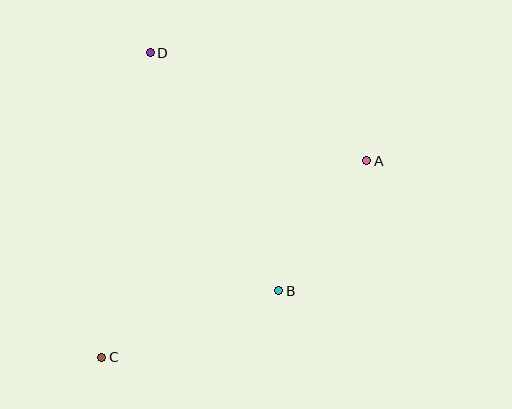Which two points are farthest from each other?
Points A and C are farthest from each other.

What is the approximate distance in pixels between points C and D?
The distance between C and D is approximately 308 pixels.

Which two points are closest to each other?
Points A and B are closest to each other.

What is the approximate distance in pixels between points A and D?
The distance between A and D is approximately 242 pixels.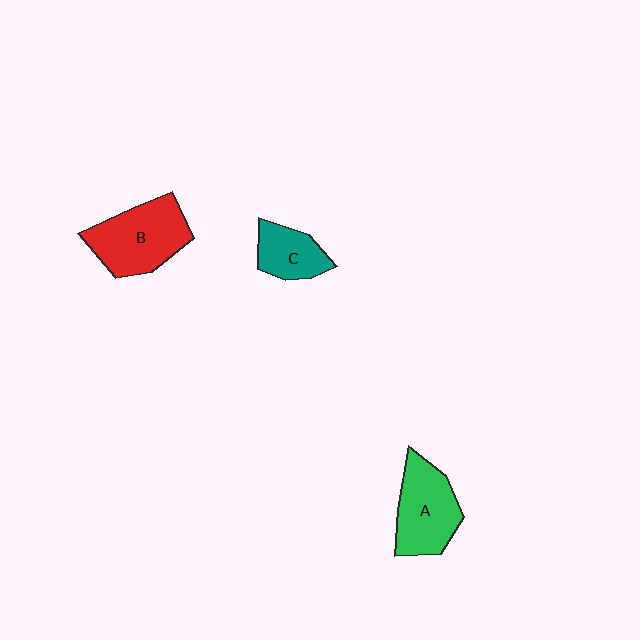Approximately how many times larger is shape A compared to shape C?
Approximately 1.6 times.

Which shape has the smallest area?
Shape C (teal).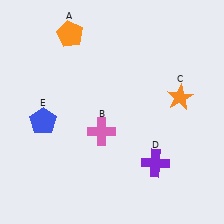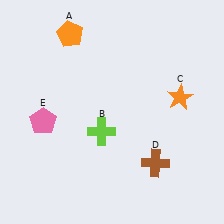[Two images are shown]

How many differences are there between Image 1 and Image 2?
There are 3 differences between the two images.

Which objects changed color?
B changed from pink to lime. D changed from purple to brown. E changed from blue to pink.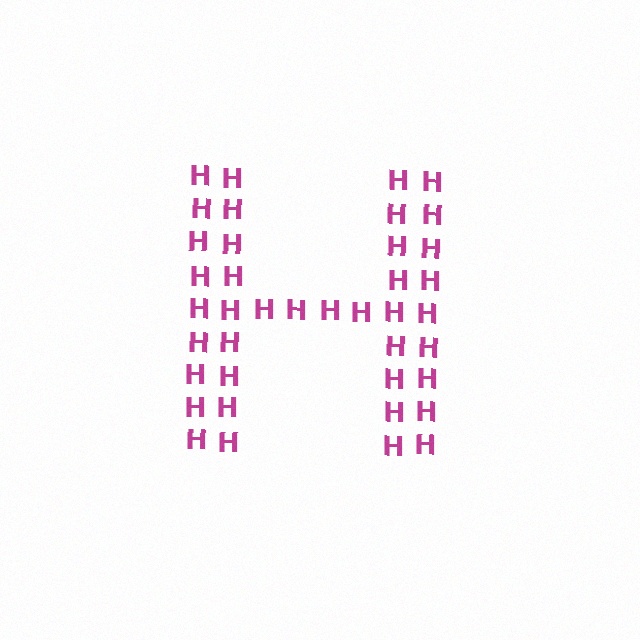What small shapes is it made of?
It is made of small letter H's.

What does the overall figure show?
The overall figure shows the letter H.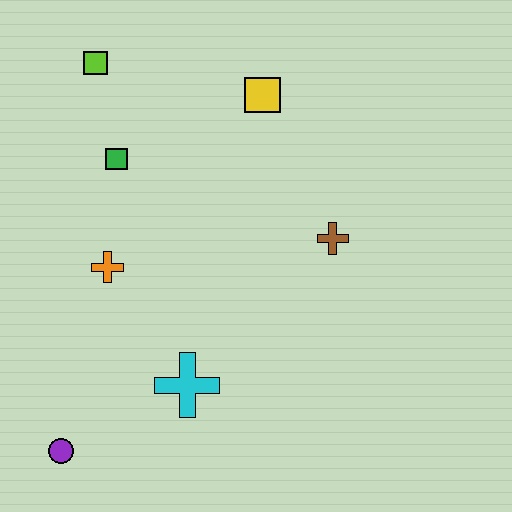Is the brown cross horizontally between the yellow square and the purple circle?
No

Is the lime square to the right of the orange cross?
No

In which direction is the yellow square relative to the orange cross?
The yellow square is above the orange cross.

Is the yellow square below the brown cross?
No